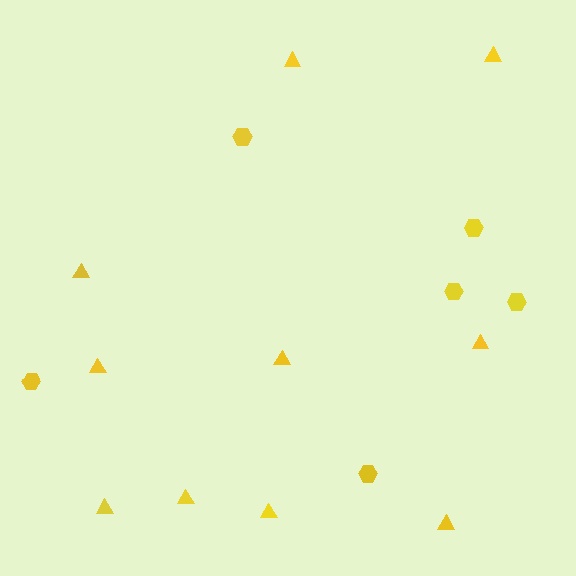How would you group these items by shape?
There are 2 groups: one group of hexagons (6) and one group of triangles (10).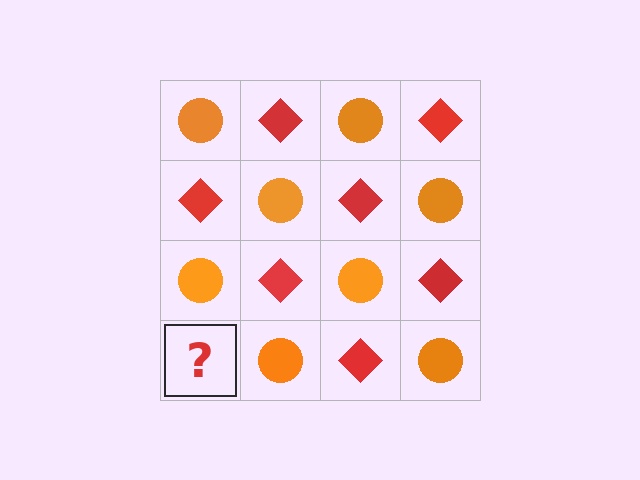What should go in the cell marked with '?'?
The missing cell should contain a red diamond.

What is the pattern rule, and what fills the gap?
The rule is that it alternates orange circle and red diamond in a checkerboard pattern. The gap should be filled with a red diamond.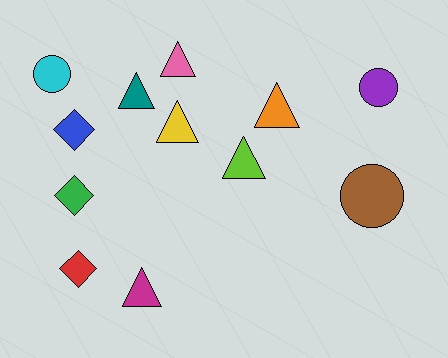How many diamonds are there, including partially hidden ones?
There are 3 diamonds.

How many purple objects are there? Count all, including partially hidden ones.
There is 1 purple object.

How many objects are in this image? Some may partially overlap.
There are 12 objects.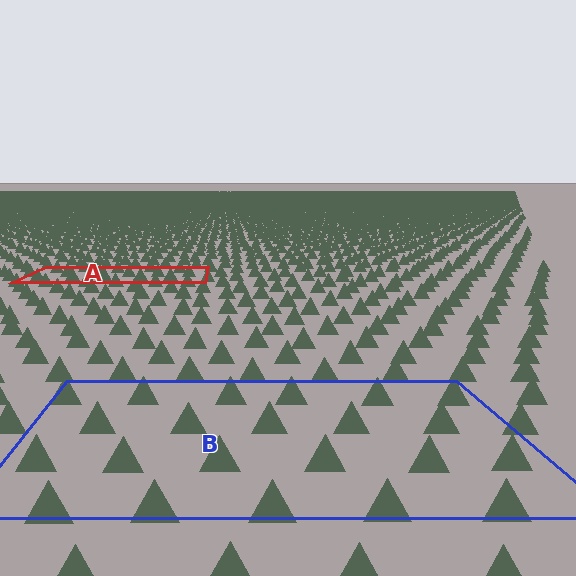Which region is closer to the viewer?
Region B is closer. The texture elements there are larger and more spread out.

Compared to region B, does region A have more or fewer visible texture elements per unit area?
Region A has more texture elements per unit area — they are packed more densely because it is farther away.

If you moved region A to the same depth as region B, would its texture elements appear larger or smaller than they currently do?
They would appear larger. At a closer depth, the same texture elements are projected at a bigger on-screen size.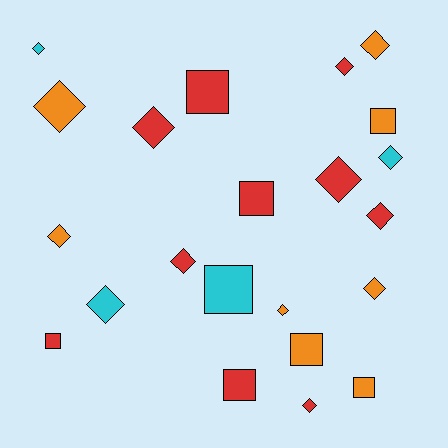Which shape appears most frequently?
Diamond, with 14 objects.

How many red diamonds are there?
There are 6 red diamonds.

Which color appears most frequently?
Red, with 10 objects.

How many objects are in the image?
There are 22 objects.